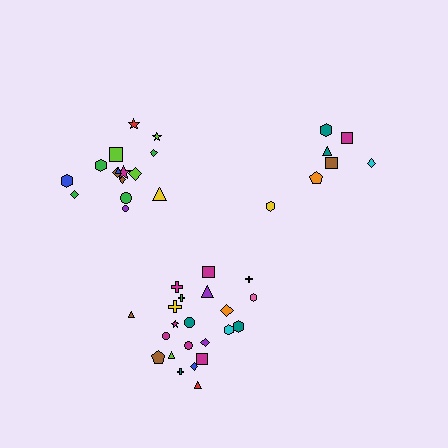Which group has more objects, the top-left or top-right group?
The top-left group.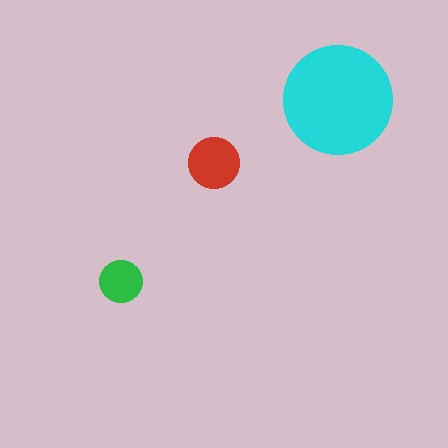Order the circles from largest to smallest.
the cyan one, the red one, the green one.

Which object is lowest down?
The green circle is bottommost.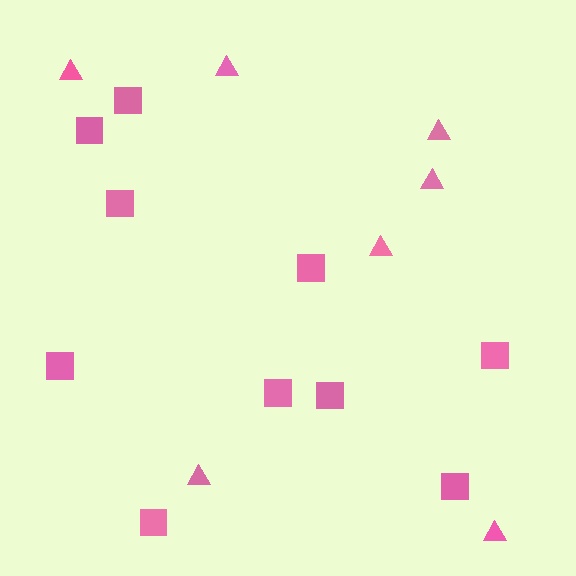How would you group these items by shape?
There are 2 groups: one group of triangles (7) and one group of squares (10).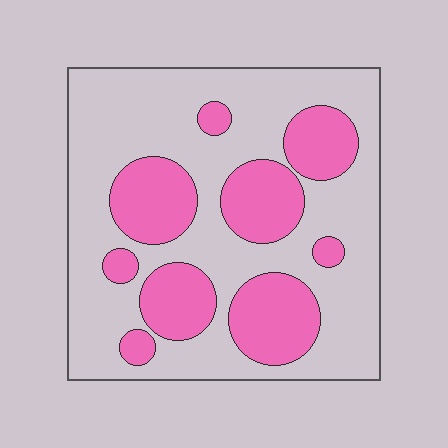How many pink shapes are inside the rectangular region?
9.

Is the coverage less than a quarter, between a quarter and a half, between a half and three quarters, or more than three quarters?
Between a quarter and a half.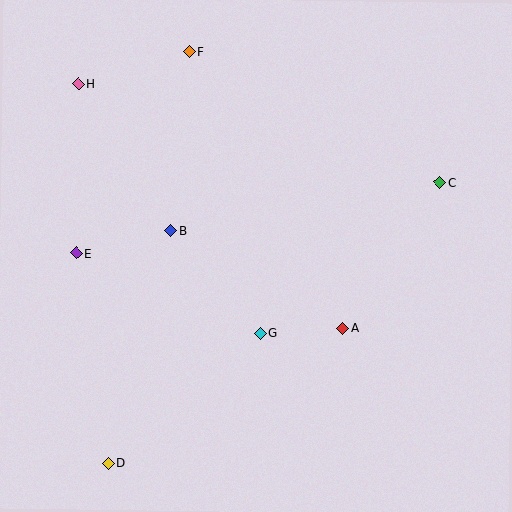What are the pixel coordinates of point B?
Point B is at (171, 231).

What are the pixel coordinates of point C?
Point C is at (440, 182).